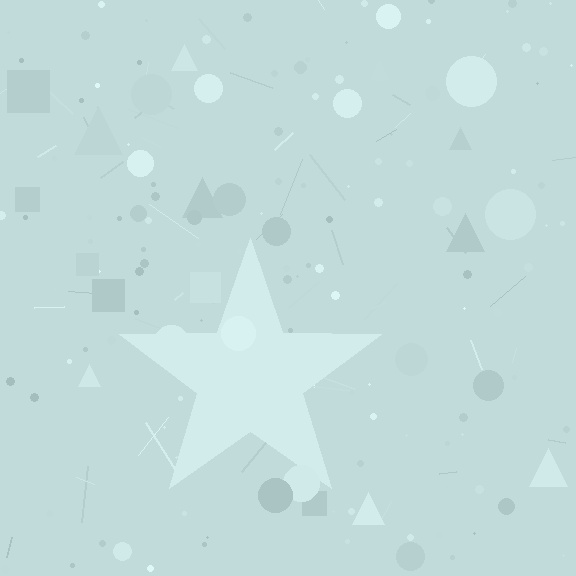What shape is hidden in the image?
A star is hidden in the image.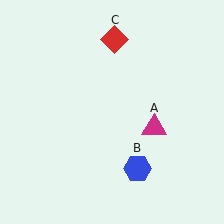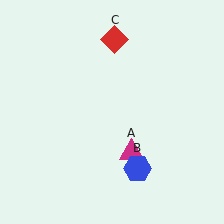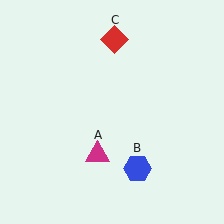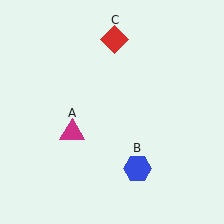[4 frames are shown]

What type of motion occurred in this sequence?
The magenta triangle (object A) rotated clockwise around the center of the scene.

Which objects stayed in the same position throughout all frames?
Blue hexagon (object B) and red diamond (object C) remained stationary.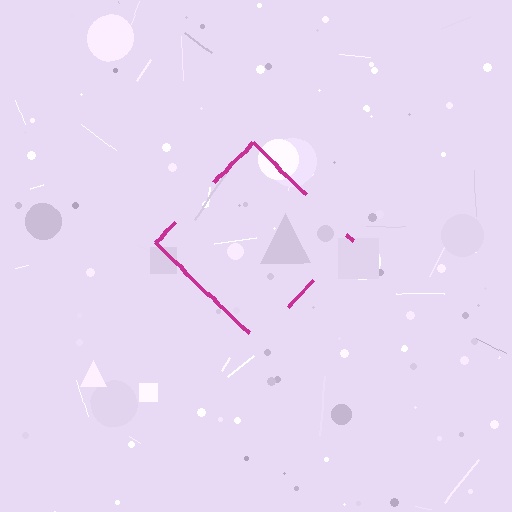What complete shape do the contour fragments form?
The contour fragments form a diamond.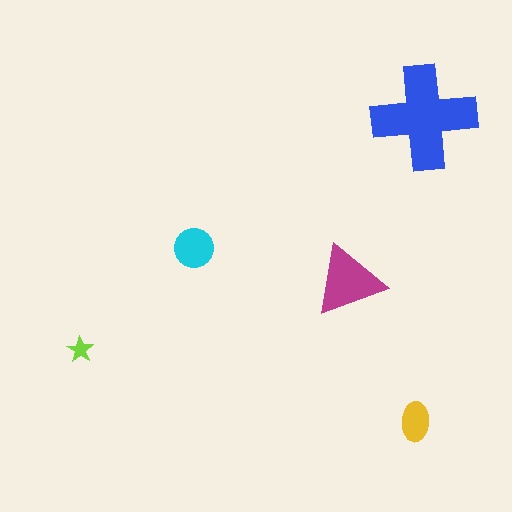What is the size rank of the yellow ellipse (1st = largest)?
4th.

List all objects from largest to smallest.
The blue cross, the magenta triangle, the cyan circle, the yellow ellipse, the lime star.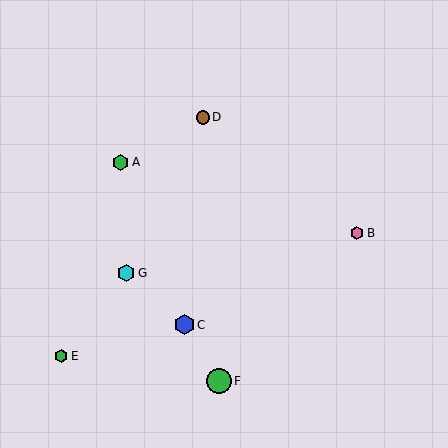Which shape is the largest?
The green circle (labeled F) is the largest.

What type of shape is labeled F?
Shape F is a green circle.